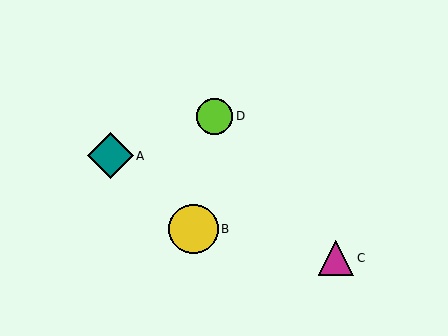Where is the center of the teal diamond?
The center of the teal diamond is at (110, 156).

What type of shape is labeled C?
Shape C is a magenta triangle.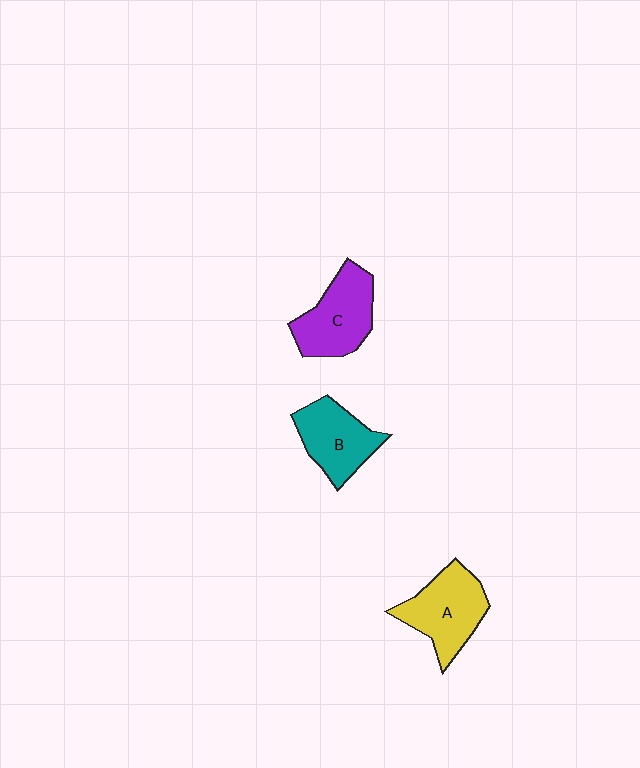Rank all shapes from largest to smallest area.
From largest to smallest: A (yellow), C (purple), B (teal).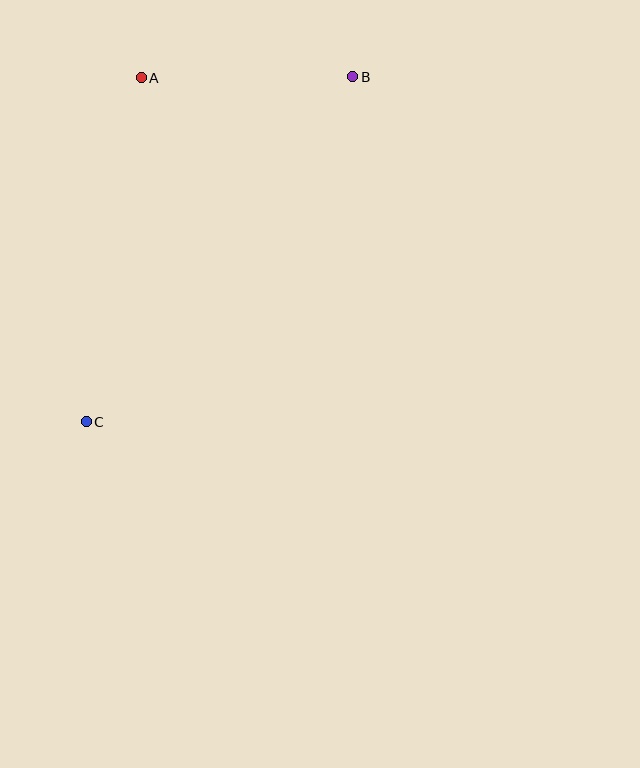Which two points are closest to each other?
Points A and B are closest to each other.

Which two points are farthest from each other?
Points B and C are farthest from each other.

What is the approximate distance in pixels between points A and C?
The distance between A and C is approximately 348 pixels.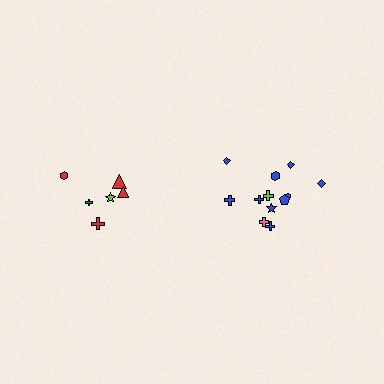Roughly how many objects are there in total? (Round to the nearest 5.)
Roughly 20 objects in total.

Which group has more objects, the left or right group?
The right group.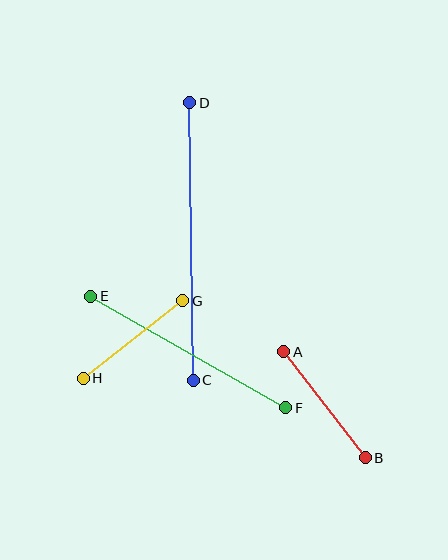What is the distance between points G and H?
The distance is approximately 126 pixels.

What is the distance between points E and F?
The distance is approximately 225 pixels.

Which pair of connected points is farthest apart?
Points C and D are farthest apart.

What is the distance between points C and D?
The distance is approximately 278 pixels.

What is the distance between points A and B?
The distance is approximately 134 pixels.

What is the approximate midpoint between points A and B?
The midpoint is at approximately (324, 405) pixels.